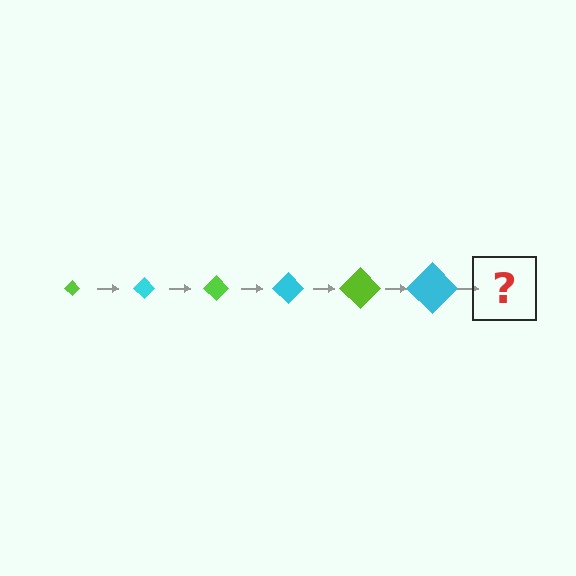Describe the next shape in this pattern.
It should be a lime diamond, larger than the previous one.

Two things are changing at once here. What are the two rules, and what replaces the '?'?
The two rules are that the diamond grows larger each step and the color cycles through lime and cyan. The '?' should be a lime diamond, larger than the previous one.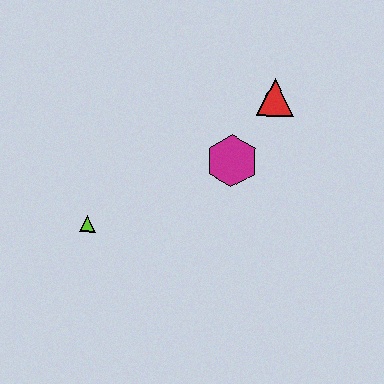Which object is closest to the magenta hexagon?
The red triangle is closest to the magenta hexagon.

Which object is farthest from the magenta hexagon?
The lime triangle is farthest from the magenta hexagon.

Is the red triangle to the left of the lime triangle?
No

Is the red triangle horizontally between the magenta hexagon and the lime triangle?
No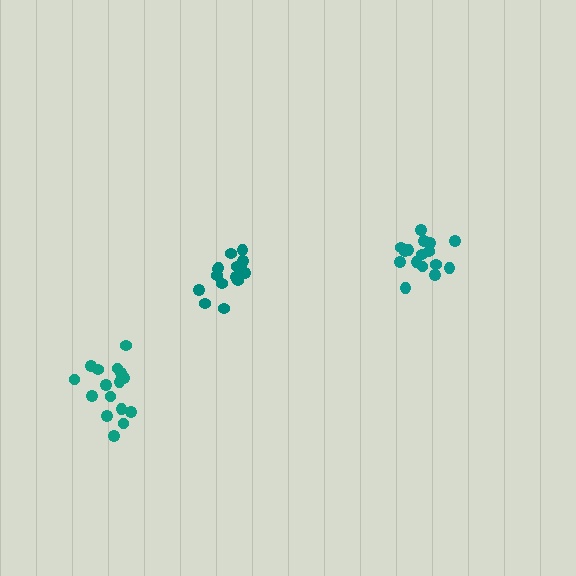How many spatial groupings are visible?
There are 3 spatial groupings.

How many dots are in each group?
Group 1: 15 dots, Group 2: 16 dots, Group 3: 16 dots (47 total).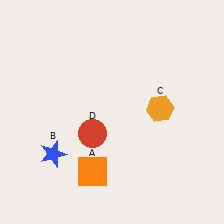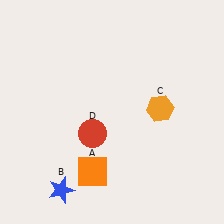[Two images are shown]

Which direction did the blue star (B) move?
The blue star (B) moved down.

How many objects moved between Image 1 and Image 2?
1 object moved between the two images.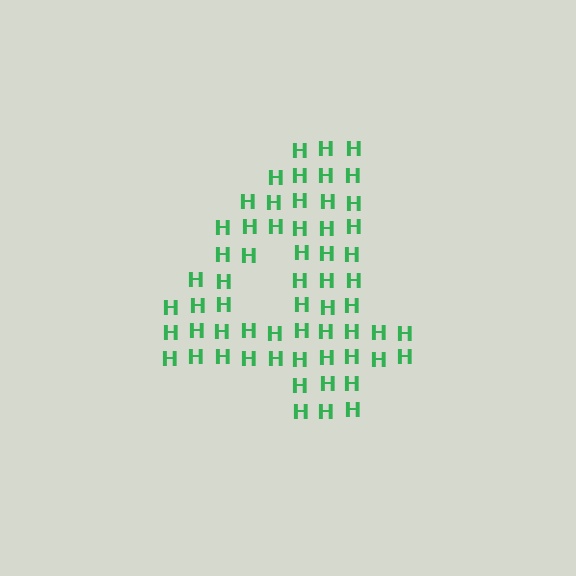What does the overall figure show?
The overall figure shows the digit 4.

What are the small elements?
The small elements are letter H's.